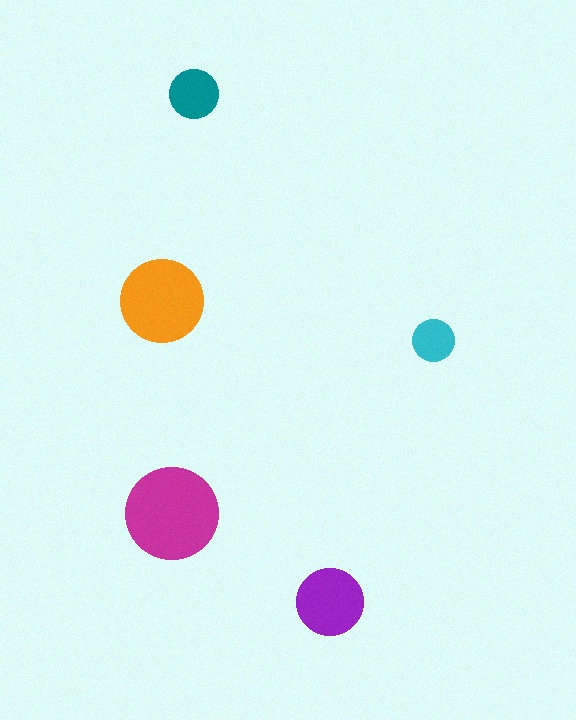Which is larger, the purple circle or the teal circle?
The purple one.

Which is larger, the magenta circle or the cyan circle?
The magenta one.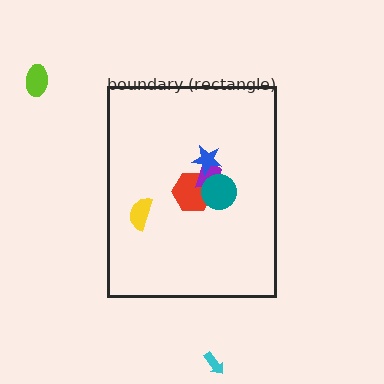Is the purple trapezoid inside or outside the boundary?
Inside.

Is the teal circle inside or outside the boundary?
Inside.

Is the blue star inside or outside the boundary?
Inside.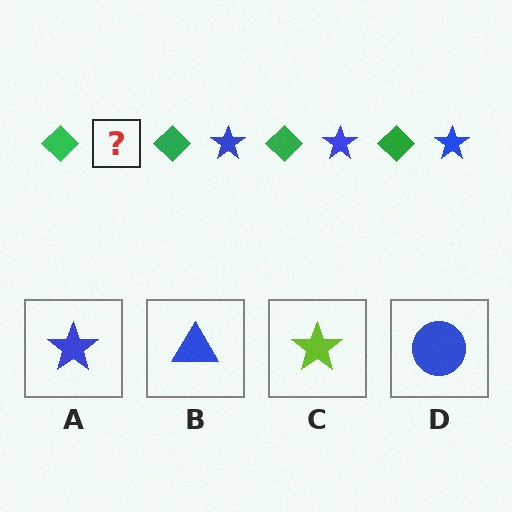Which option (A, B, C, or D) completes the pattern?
A.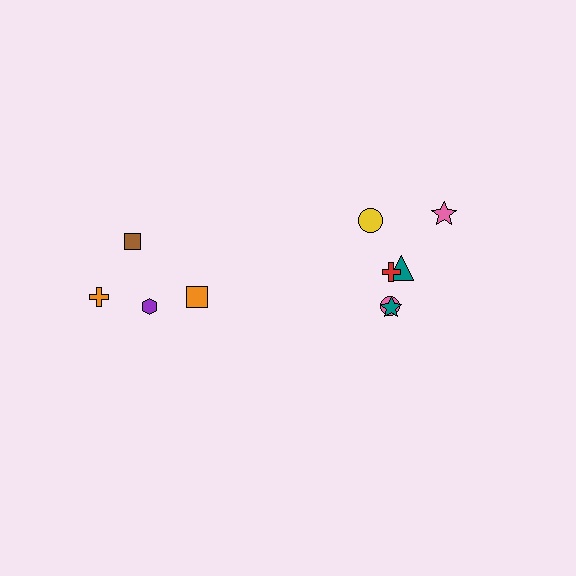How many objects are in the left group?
There are 4 objects.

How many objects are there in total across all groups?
There are 10 objects.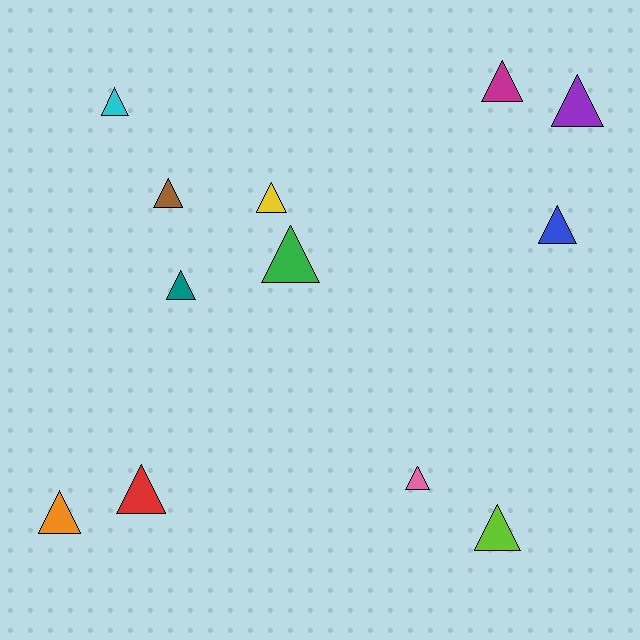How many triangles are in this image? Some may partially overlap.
There are 12 triangles.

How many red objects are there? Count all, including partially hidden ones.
There is 1 red object.